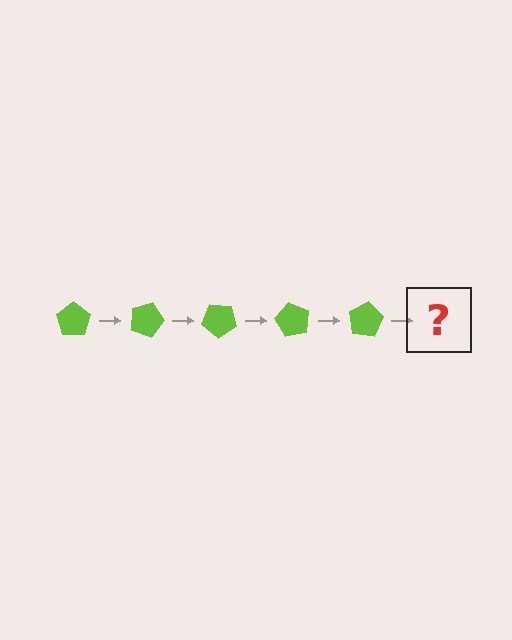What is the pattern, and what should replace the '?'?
The pattern is that the pentagon rotates 20 degrees each step. The '?' should be a lime pentagon rotated 100 degrees.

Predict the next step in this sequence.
The next step is a lime pentagon rotated 100 degrees.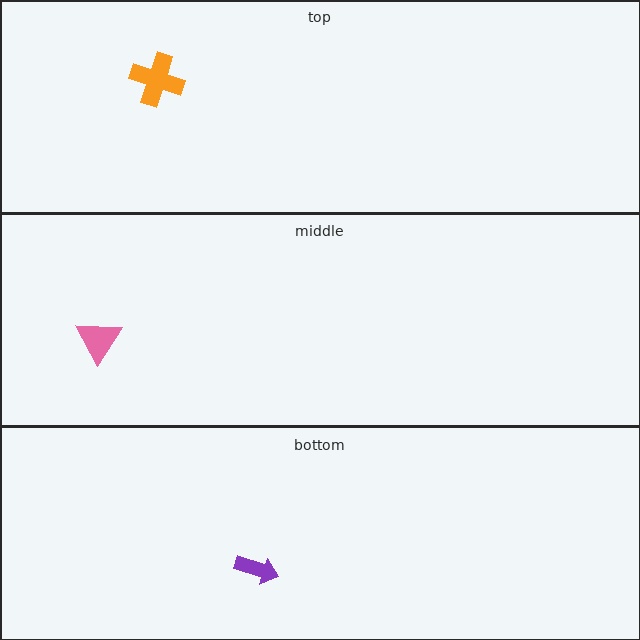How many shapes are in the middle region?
1.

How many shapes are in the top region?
1.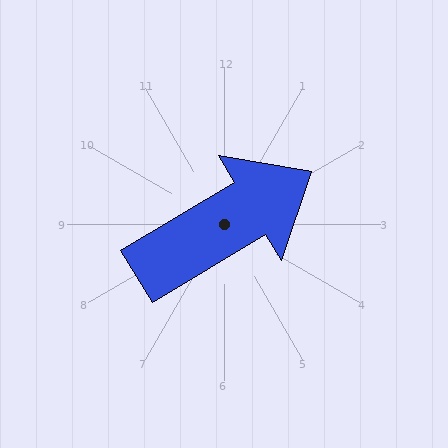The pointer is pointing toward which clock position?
Roughly 2 o'clock.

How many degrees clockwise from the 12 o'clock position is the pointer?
Approximately 59 degrees.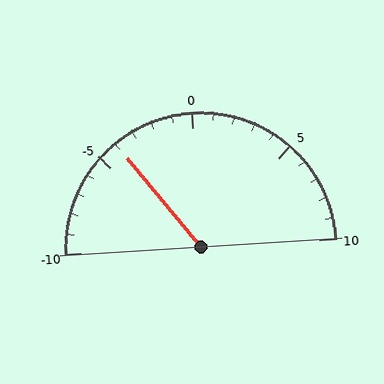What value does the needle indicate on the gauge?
The needle indicates approximately -4.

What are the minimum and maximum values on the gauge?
The gauge ranges from -10 to 10.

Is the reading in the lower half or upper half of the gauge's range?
The reading is in the lower half of the range (-10 to 10).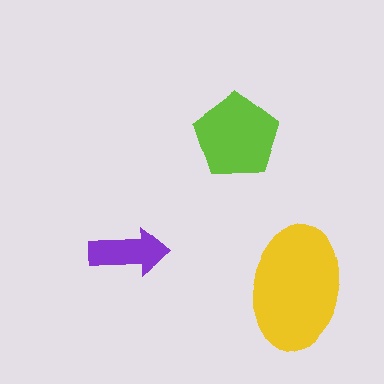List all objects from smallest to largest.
The purple arrow, the lime pentagon, the yellow ellipse.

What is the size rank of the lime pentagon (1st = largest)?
2nd.